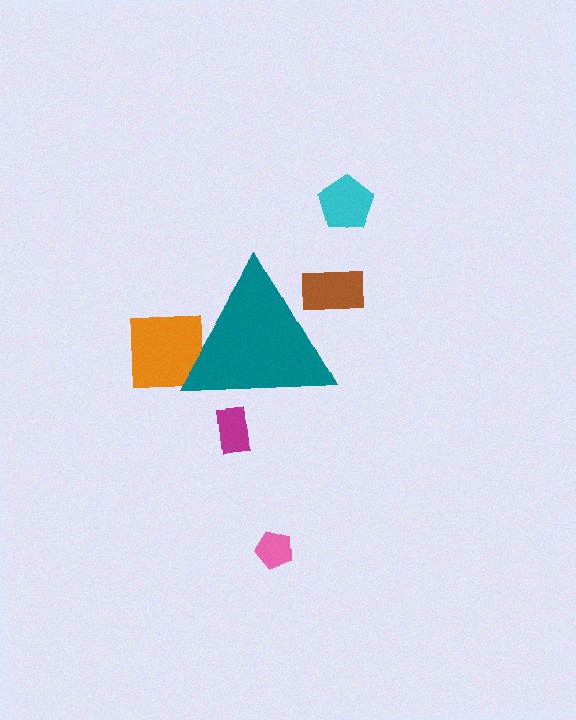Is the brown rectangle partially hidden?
Yes, the brown rectangle is partially hidden behind the teal triangle.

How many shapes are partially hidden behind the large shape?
4 shapes are partially hidden.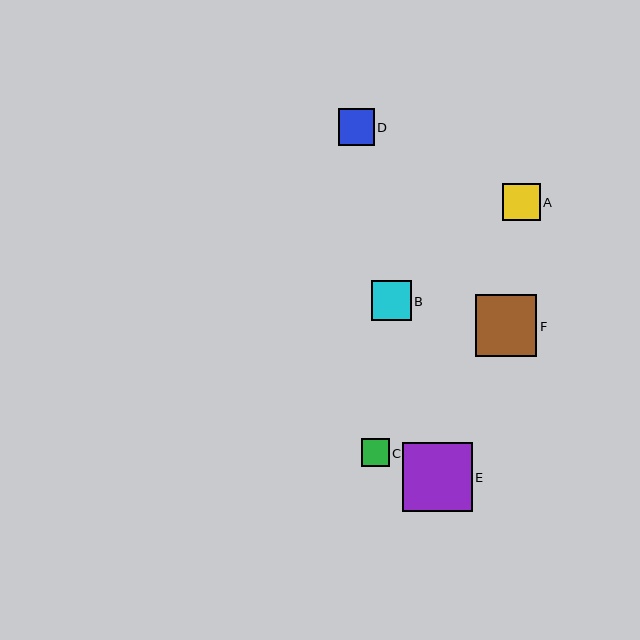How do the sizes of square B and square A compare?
Square B and square A are approximately the same size.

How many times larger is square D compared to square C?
Square D is approximately 1.3 times the size of square C.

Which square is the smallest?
Square C is the smallest with a size of approximately 28 pixels.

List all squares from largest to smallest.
From largest to smallest: E, F, B, A, D, C.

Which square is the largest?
Square E is the largest with a size of approximately 70 pixels.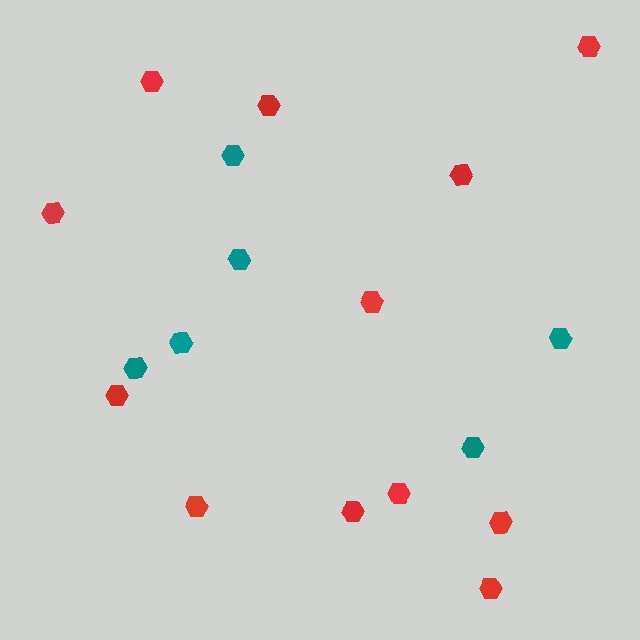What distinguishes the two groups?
There are 2 groups: one group of red hexagons (12) and one group of teal hexagons (6).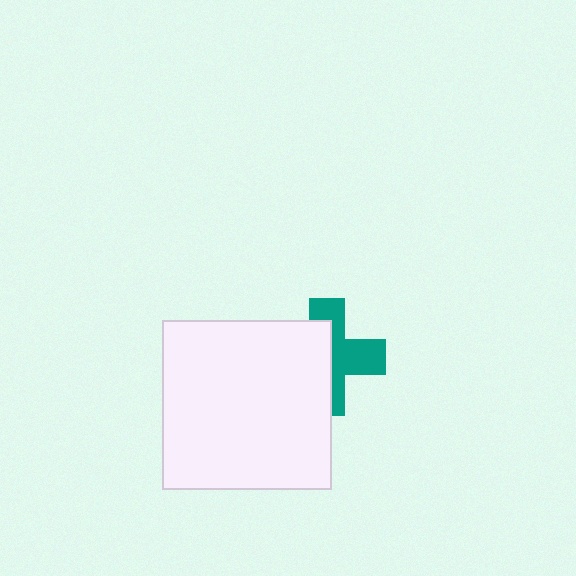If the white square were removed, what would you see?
You would see the complete teal cross.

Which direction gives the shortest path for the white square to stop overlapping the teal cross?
Moving left gives the shortest separation.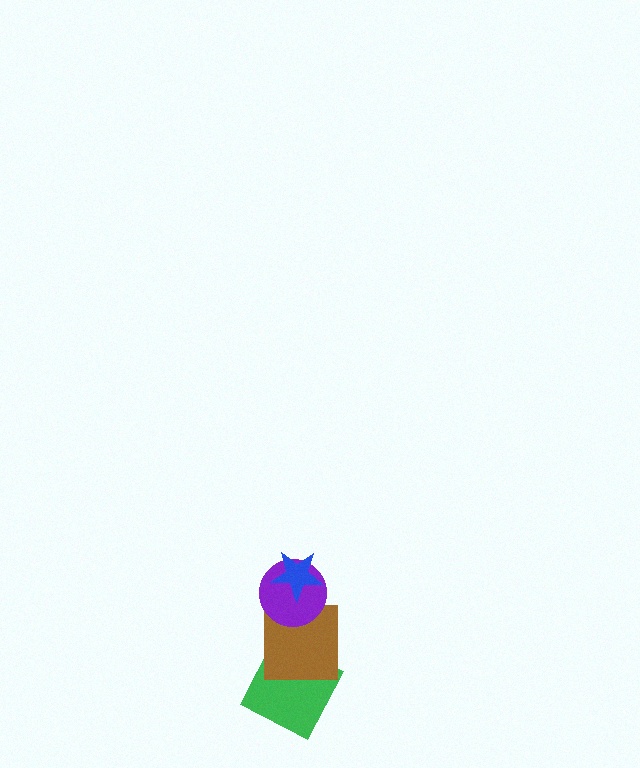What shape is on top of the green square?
The brown square is on top of the green square.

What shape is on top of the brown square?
The purple circle is on top of the brown square.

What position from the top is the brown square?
The brown square is 3rd from the top.